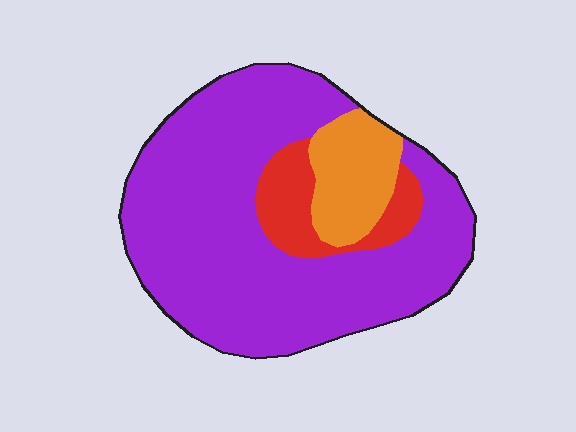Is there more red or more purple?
Purple.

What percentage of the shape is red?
Red takes up about one eighth (1/8) of the shape.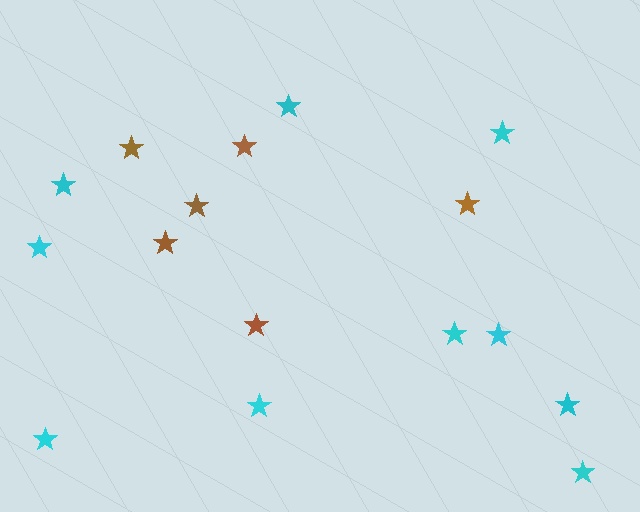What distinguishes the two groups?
There are 2 groups: one group of brown stars (6) and one group of cyan stars (10).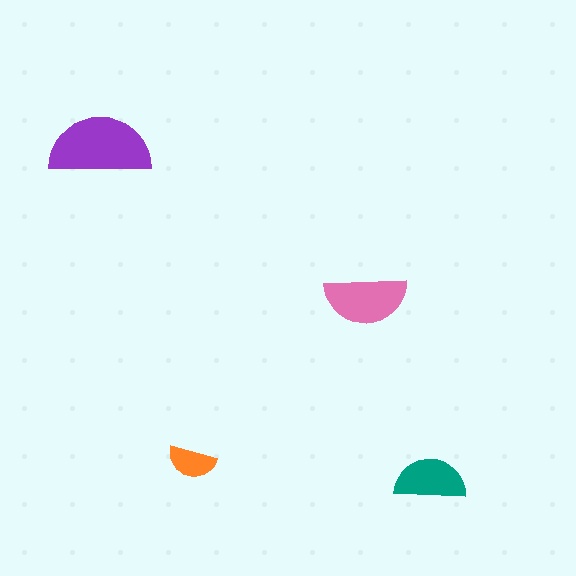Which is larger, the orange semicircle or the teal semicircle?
The teal one.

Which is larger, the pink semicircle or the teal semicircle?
The pink one.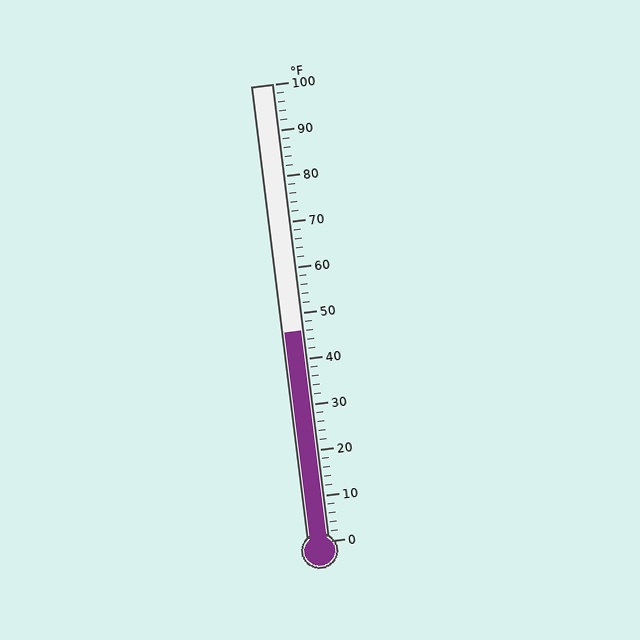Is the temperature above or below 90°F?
The temperature is below 90°F.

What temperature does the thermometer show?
The thermometer shows approximately 46°F.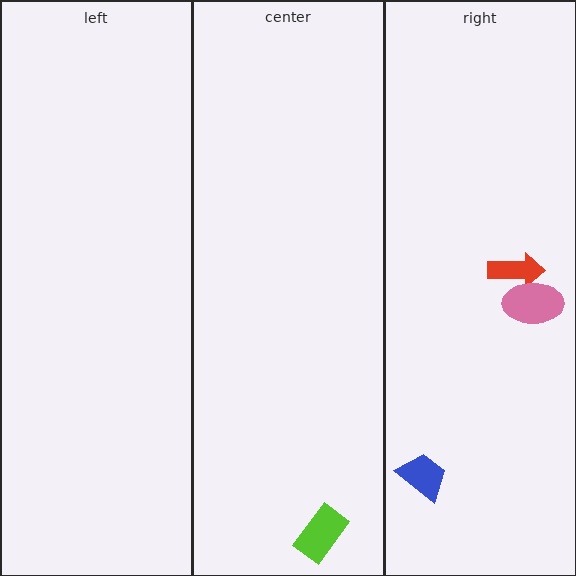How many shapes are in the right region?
3.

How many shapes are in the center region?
1.